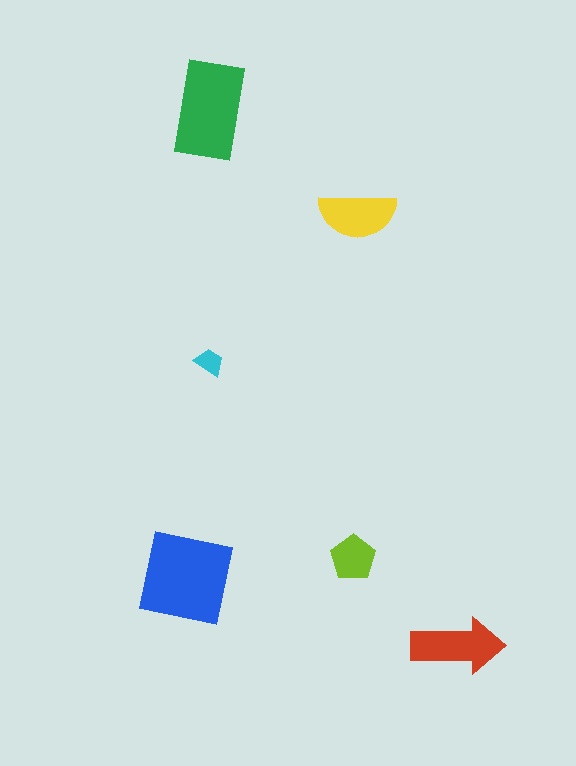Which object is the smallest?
The cyan trapezoid.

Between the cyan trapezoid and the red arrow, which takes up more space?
The red arrow.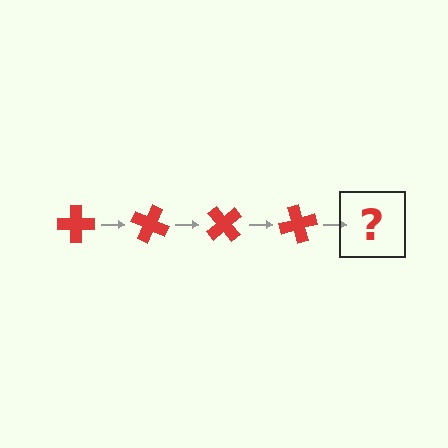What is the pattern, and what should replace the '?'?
The pattern is that the cross rotates 25 degrees each step. The '?' should be a red cross rotated 100 degrees.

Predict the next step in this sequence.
The next step is a red cross rotated 100 degrees.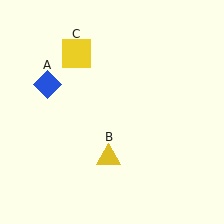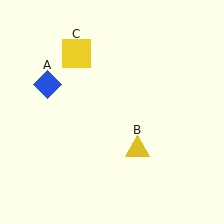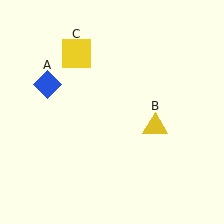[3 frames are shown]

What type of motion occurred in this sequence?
The yellow triangle (object B) rotated counterclockwise around the center of the scene.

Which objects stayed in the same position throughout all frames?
Blue diamond (object A) and yellow square (object C) remained stationary.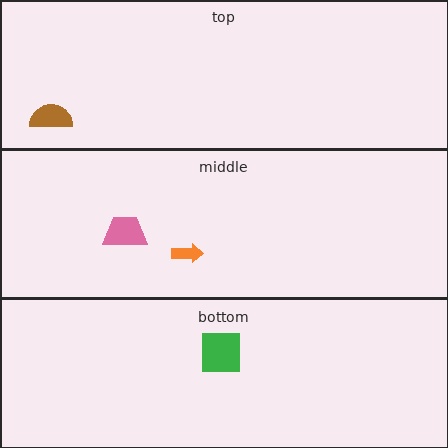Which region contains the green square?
The bottom region.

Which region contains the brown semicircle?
The top region.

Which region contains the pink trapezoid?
The middle region.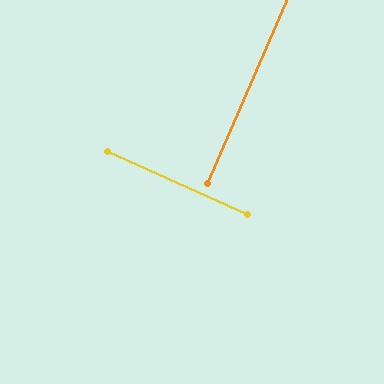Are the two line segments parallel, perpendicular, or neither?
Perpendicular — they meet at approximately 89°.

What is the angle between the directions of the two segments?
Approximately 89 degrees.